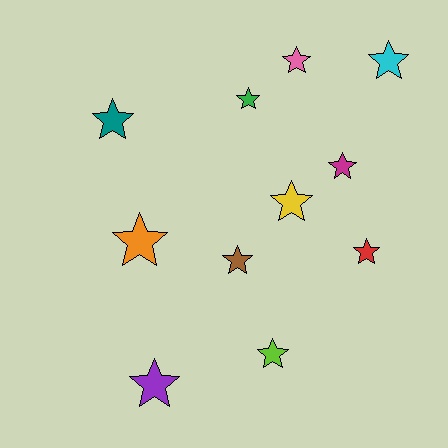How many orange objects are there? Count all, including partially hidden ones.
There is 1 orange object.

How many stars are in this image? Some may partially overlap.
There are 11 stars.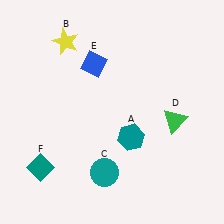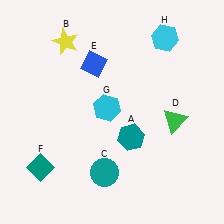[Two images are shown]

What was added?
A cyan hexagon (G), a cyan hexagon (H) were added in Image 2.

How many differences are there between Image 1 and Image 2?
There are 2 differences between the two images.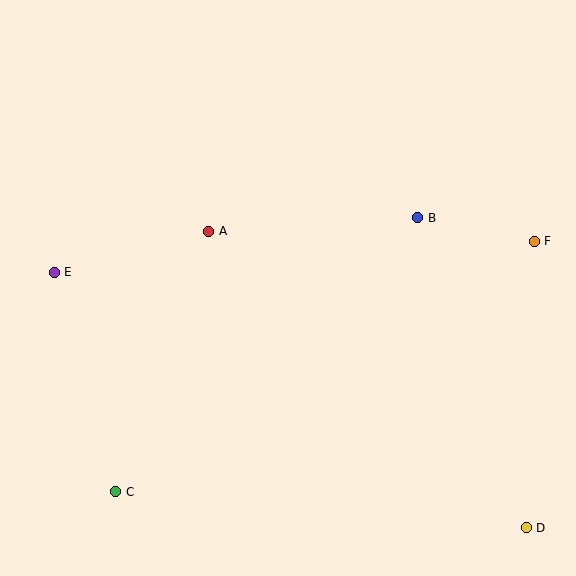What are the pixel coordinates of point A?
Point A is at (209, 231).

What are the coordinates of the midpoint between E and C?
The midpoint between E and C is at (85, 382).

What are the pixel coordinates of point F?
Point F is at (534, 241).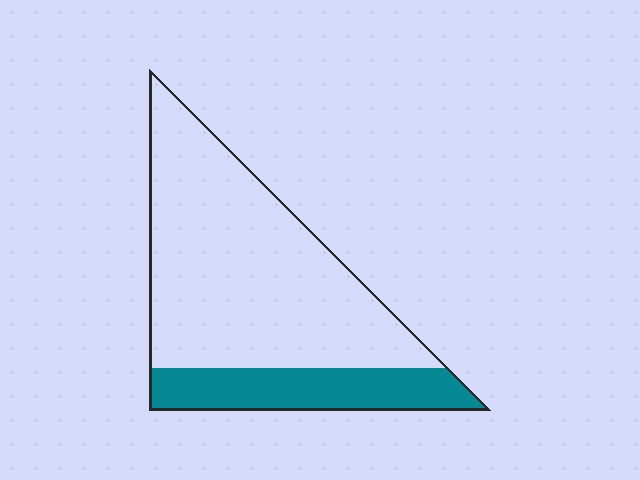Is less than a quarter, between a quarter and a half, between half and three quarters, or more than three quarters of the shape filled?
Less than a quarter.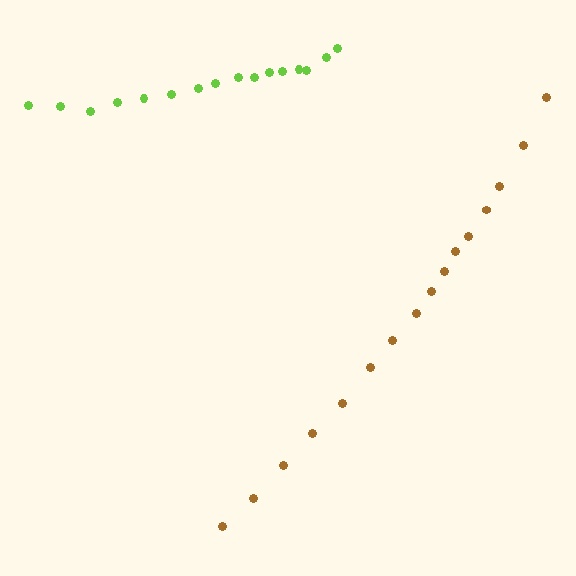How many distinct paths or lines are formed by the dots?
There are 2 distinct paths.